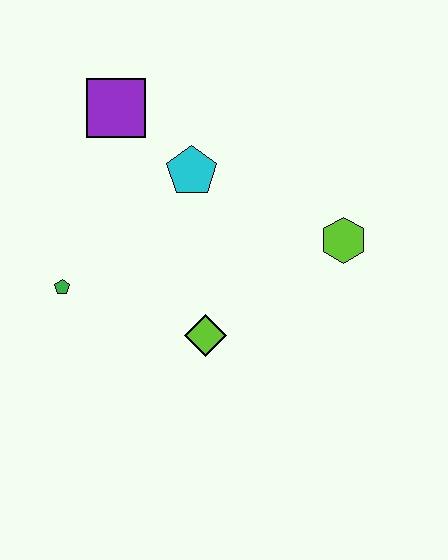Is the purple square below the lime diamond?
No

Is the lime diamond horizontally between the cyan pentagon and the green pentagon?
No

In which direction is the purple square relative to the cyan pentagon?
The purple square is to the left of the cyan pentagon.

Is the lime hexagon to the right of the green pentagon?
Yes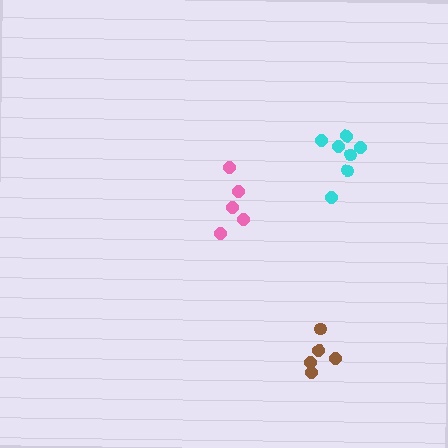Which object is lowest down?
The brown cluster is bottommost.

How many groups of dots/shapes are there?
There are 3 groups.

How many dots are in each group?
Group 1: 5 dots, Group 2: 5 dots, Group 3: 7 dots (17 total).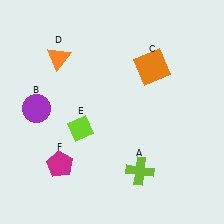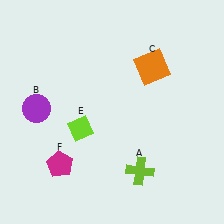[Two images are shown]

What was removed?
The orange triangle (D) was removed in Image 2.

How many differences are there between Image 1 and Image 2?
There is 1 difference between the two images.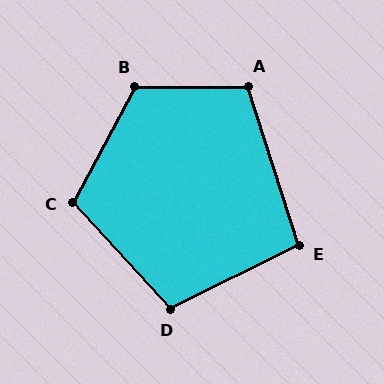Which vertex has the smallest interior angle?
E, at approximately 99 degrees.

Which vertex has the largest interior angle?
B, at approximately 118 degrees.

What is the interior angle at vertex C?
Approximately 110 degrees (obtuse).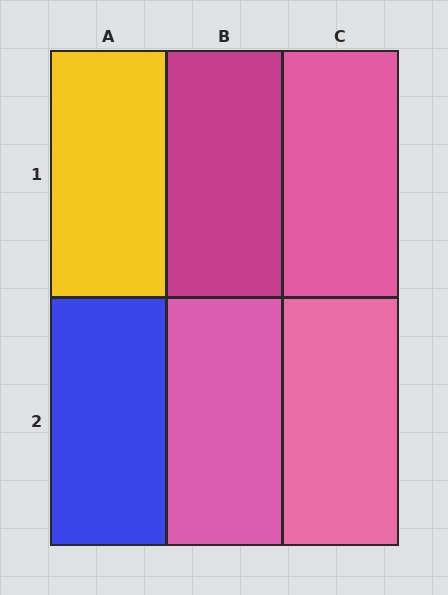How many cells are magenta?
1 cell is magenta.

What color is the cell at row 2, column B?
Pink.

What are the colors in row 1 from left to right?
Yellow, magenta, pink.